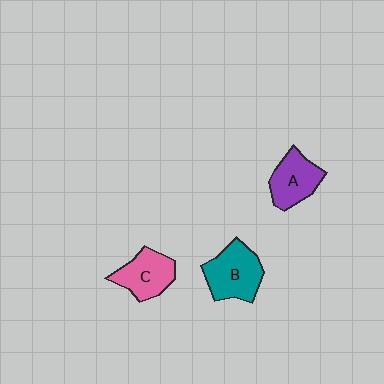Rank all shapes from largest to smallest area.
From largest to smallest: B (teal), C (pink), A (purple).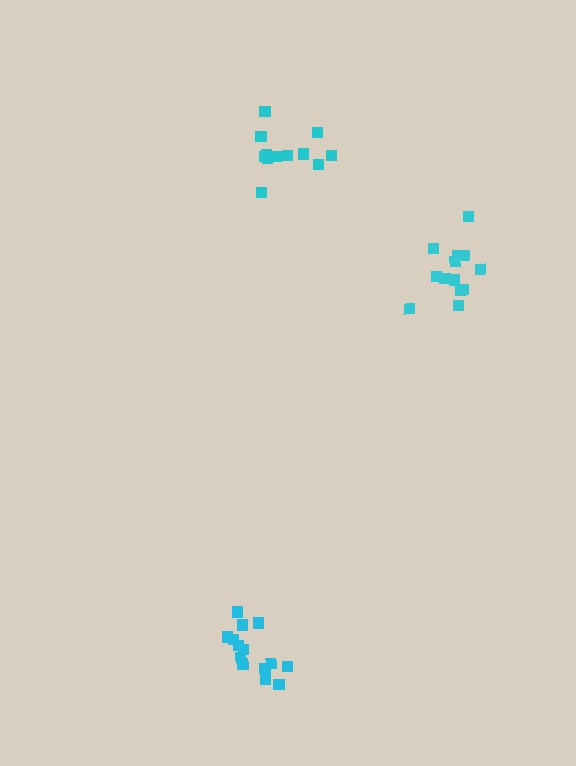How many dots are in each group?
Group 1: 12 dots, Group 2: 14 dots, Group 3: 13 dots (39 total).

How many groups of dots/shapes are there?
There are 3 groups.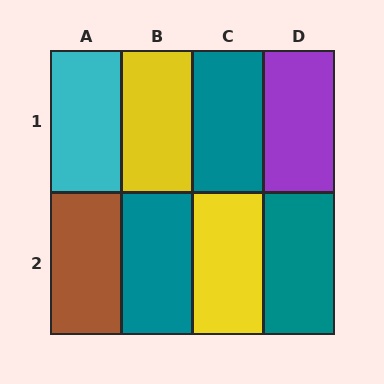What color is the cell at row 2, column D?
Teal.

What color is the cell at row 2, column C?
Yellow.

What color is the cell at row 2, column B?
Teal.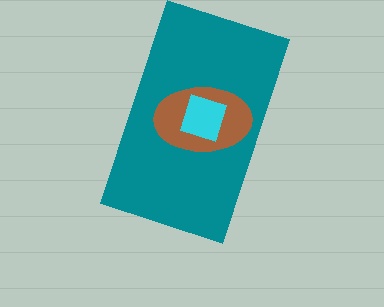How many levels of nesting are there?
3.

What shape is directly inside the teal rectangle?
The brown ellipse.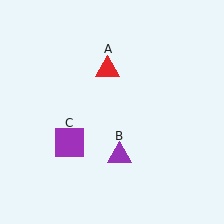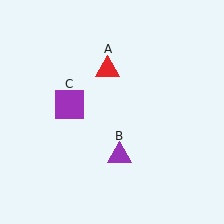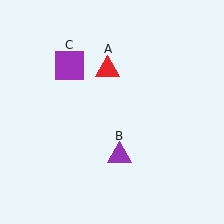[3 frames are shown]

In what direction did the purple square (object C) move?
The purple square (object C) moved up.